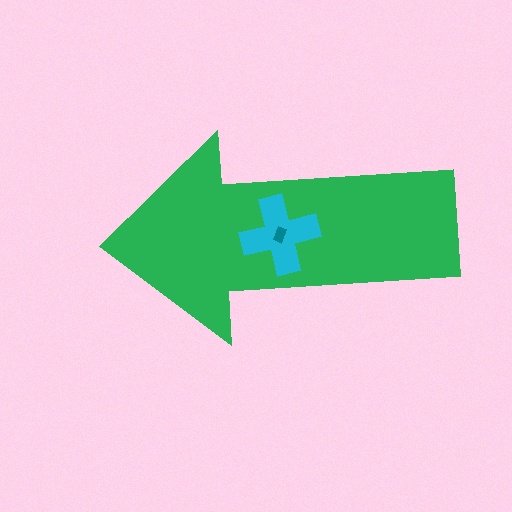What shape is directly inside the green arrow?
The cyan cross.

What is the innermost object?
The teal rectangle.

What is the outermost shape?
The green arrow.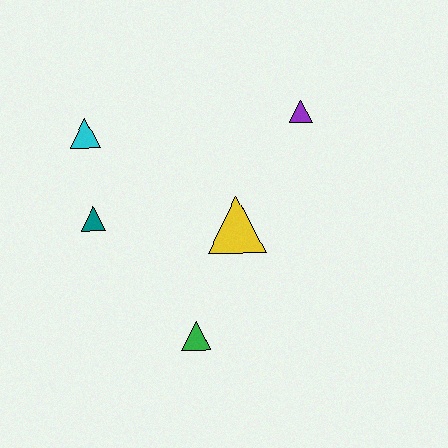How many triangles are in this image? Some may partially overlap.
There are 5 triangles.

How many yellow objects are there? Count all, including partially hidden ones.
There is 1 yellow object.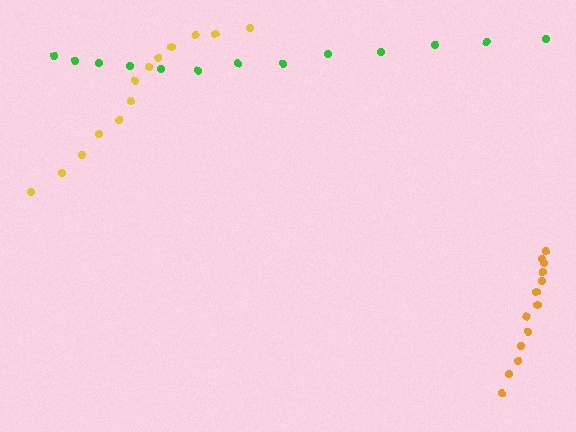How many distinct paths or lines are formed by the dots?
There are 3 distinct paths.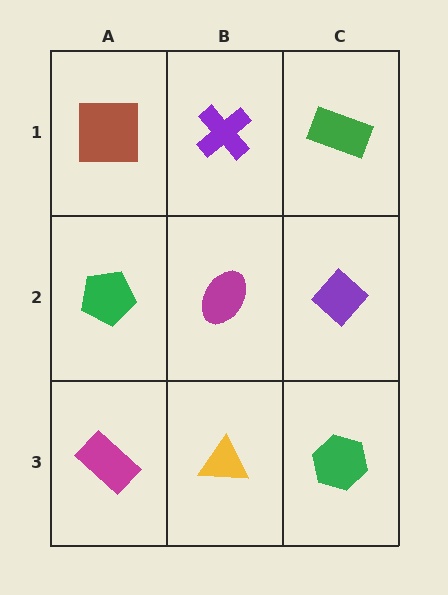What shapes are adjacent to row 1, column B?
A magenta ellipse (row 2, column B), a brown square (row 1, column A), a green rectangle (row 1, column C).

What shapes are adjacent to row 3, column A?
A green pentagon (row 2, column A), a yellow triangle (row 3, column B).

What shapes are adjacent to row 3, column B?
A magenta ellipse (row 2, column B), a magenta rectangle (row 3, column A), a green hexagon (row 3, column C).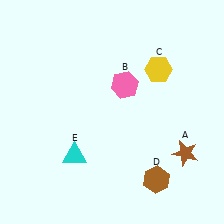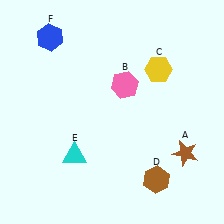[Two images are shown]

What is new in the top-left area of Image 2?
A blue hexagon (F) was added in the top-left area of Image 2.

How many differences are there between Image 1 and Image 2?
There is 1 difference between the two images.